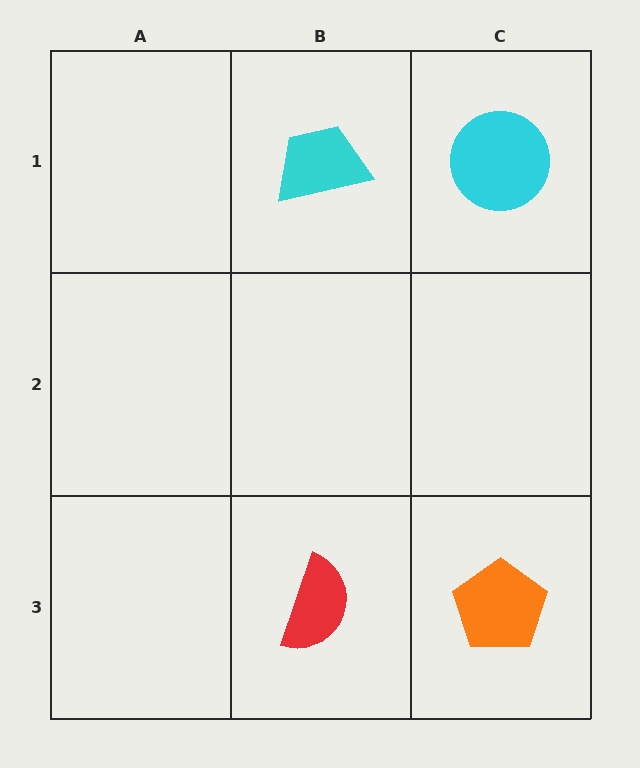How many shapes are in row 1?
2 shapes.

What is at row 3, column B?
A red semicircle.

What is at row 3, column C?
An orange pentagon.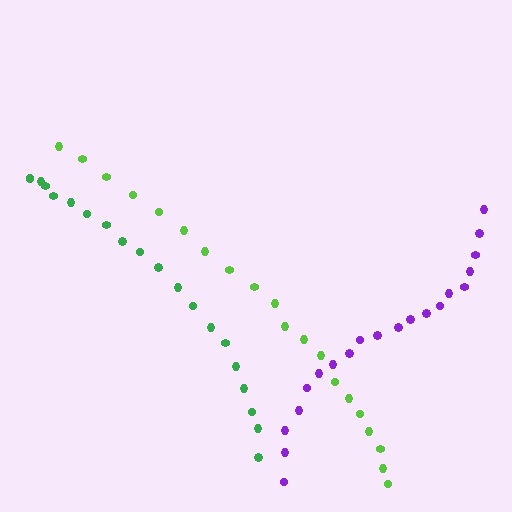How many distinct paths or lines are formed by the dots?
There are 3 distinct paths.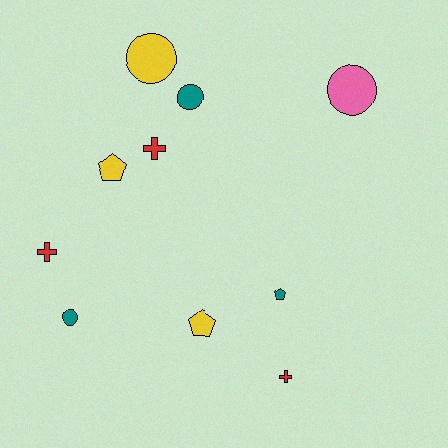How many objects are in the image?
There are 10 objects.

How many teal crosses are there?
There are no teal crosses.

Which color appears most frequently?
Yellow, with 3 objects.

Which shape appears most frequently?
Circle, with 4 objects.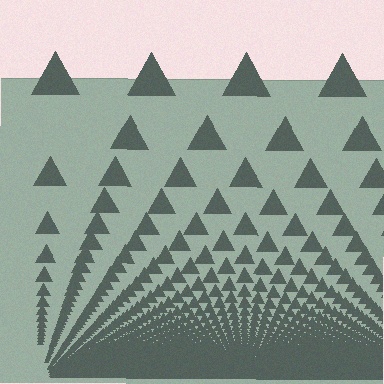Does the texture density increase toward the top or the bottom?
Density increases toward the bottom.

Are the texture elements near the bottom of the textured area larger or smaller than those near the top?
Smaller. The gradient is inverted — elements near the bottom are smaller and denser.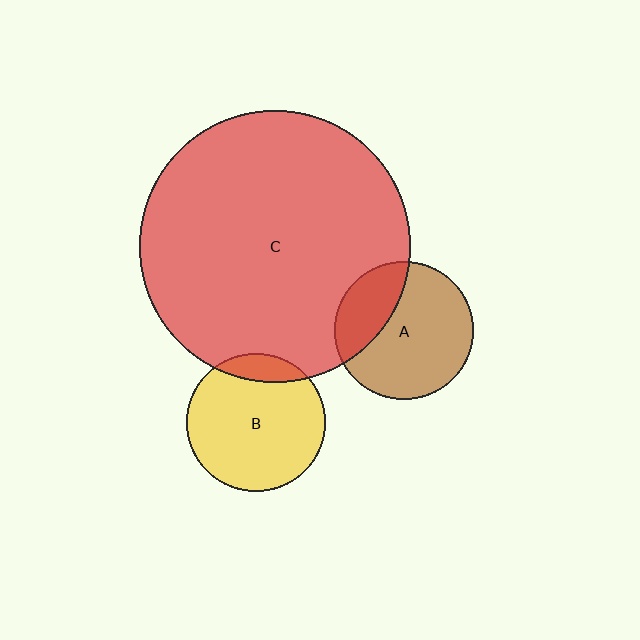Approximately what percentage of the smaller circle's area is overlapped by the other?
Approximately 30%.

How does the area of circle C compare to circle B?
Approximately 3.8 times.